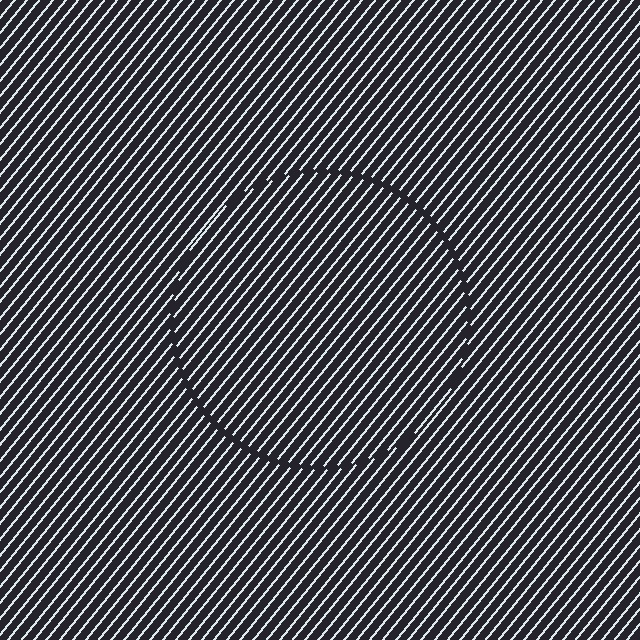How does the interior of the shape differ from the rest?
The interior of the shape contains the same grating, shifted by half a period — the contour is defined by the phase discontinuity where line-ends from the inner and outer gratings abut.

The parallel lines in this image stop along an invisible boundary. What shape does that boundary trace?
An illusory circle. The interior of the shape contains the same grating, shifted by half a period — the contour is defined by the phase discontinuity where line-ends from the inner and outer gratings abut.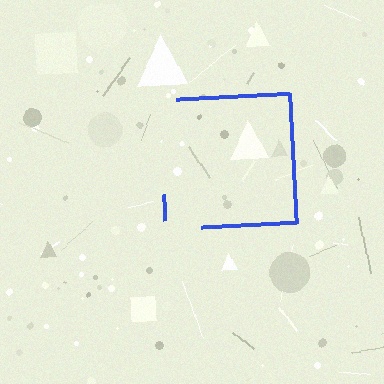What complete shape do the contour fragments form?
The contour fragments form a square.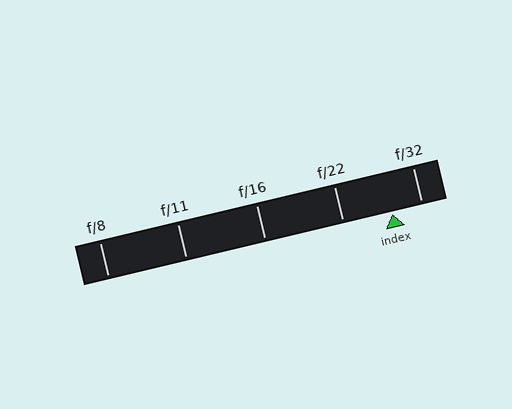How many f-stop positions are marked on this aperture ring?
There are 5 f-stop positions marked.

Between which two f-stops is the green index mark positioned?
The index mark is between f/22 and f/32.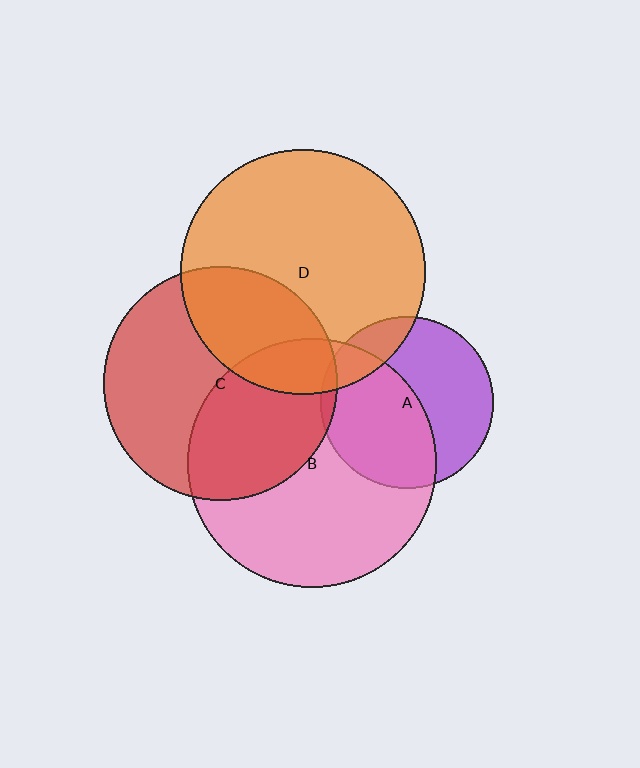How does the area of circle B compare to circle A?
Approximately 2.1 times.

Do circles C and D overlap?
Yes.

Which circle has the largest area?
Circle B (pink).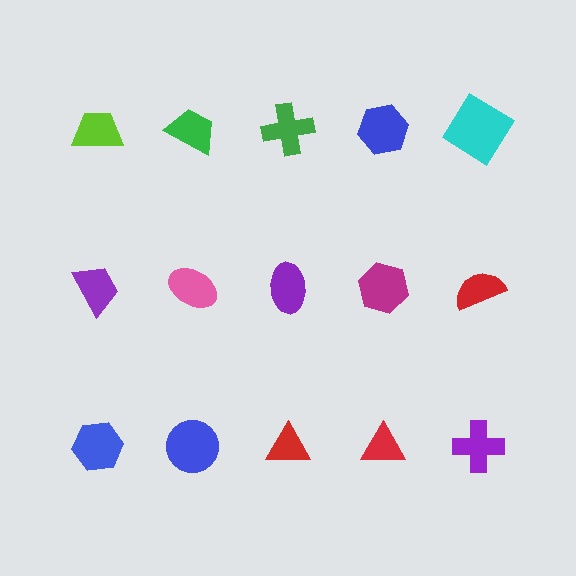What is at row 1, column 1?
A lime trapezoid.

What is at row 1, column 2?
A green trapezoid.